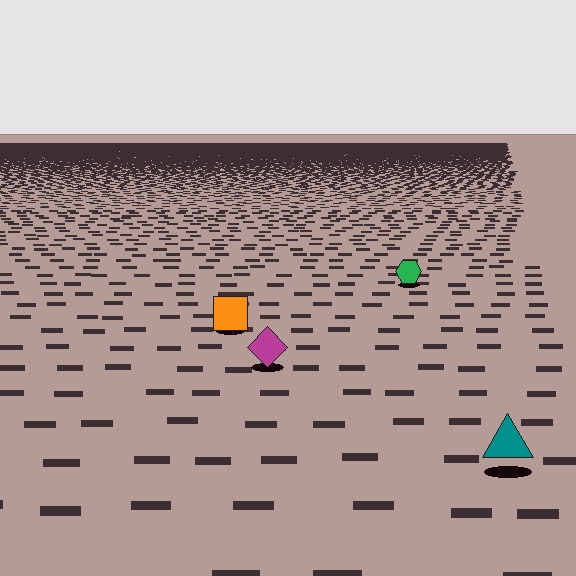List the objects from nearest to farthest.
From nearest to farthest: the teal triangle, the magenta diamond, the orange square, the green hexagon.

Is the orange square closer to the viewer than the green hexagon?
Yes. The orange square is closer — you can tell from the texture gradient: the ground texture is coarser near it.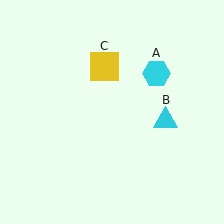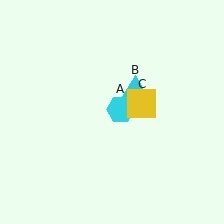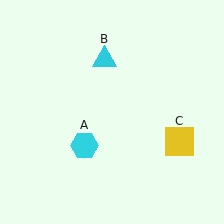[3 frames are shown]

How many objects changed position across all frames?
3 objects changed position: cyan hexagon (object A), cyan triangle (object B), yellow square (object C).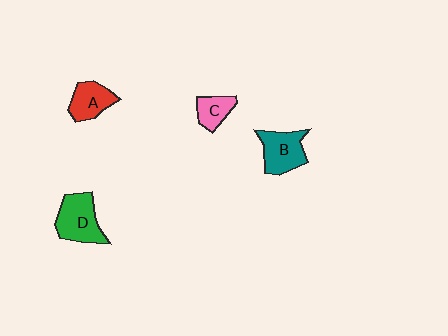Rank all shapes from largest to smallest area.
From largest to smallest: D (green), B (teal), A (red), C (pink).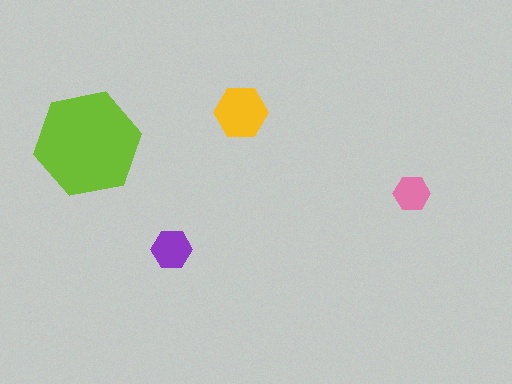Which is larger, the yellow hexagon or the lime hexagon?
The lime one.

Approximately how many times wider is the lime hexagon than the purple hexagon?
About 2.5 times wider.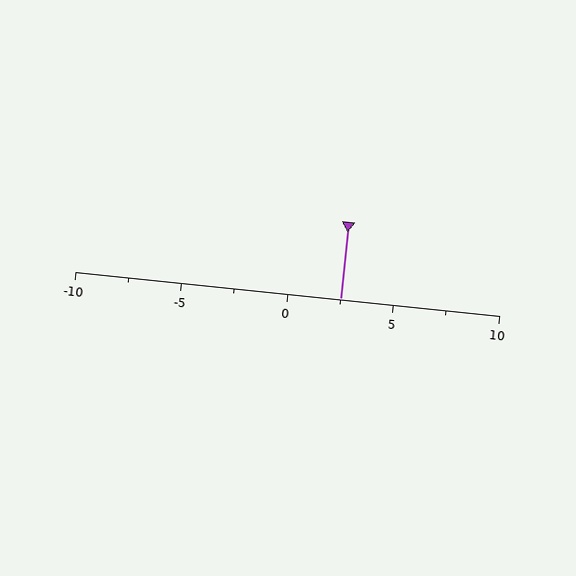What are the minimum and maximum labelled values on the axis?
The axis runs from -10 to 10.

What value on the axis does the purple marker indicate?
The marker indicates approximately 2.5.